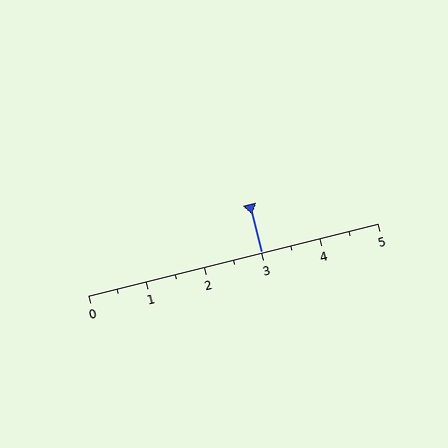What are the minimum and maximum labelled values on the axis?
The axis runs from 0 to 5.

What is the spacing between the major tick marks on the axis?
The major ticks are spaced 1 apart.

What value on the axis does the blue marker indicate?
The marker indicates approximately 3.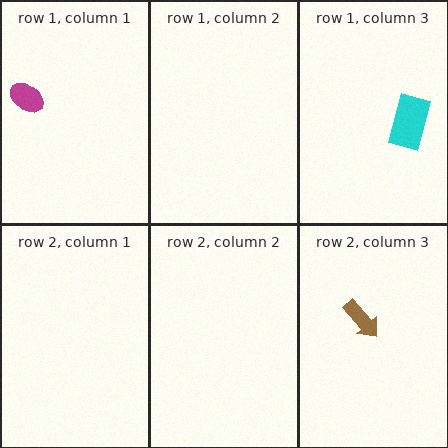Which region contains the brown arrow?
The row 2, column 3 region.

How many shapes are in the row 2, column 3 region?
1.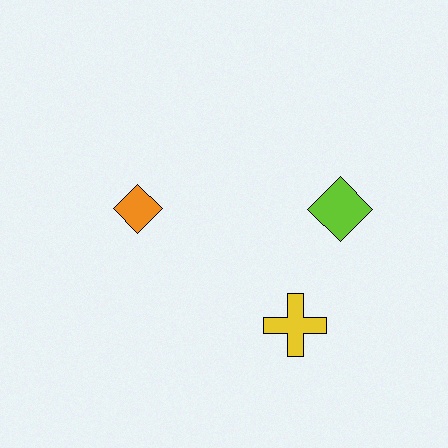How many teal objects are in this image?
There are no teal objects.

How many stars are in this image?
There are no stars.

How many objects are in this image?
There are 3 objects.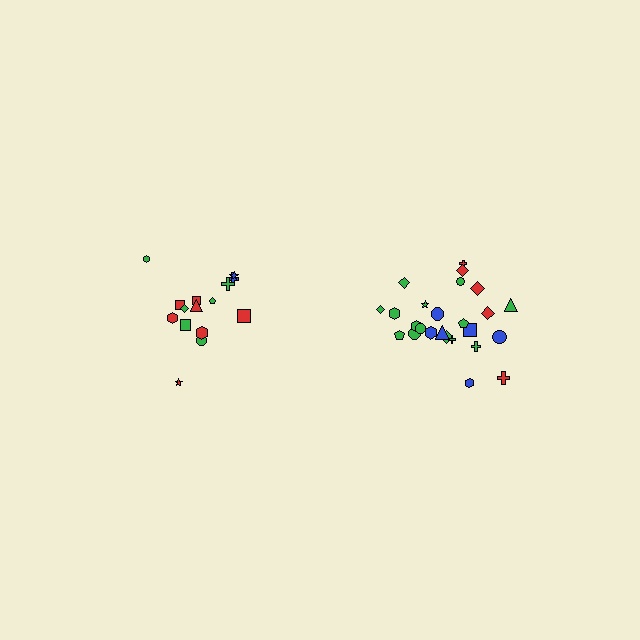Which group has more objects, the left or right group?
The right group.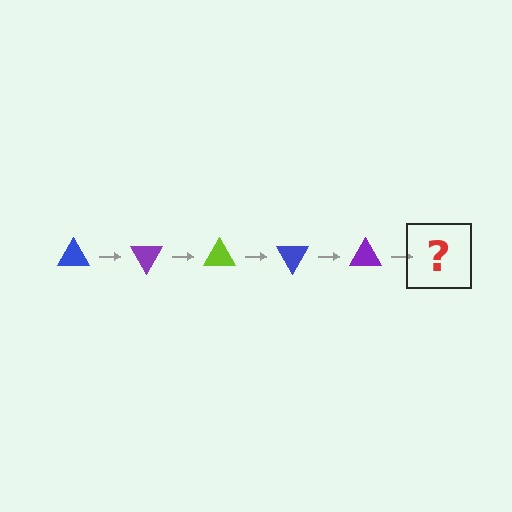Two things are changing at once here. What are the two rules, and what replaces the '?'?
The two rules are that it rotates 60 degrees each step and the color cycles through blue, purple, and lime. The '?' should be a lime triangle, rotated 300 degrees from the start.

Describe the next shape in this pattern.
It should be a lime triangle, rotated 300 degrees from the start.